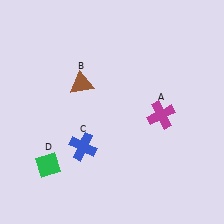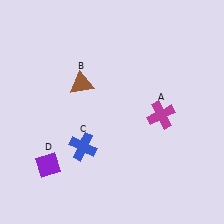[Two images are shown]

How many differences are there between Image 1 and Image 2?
There is 1 difference between the two images.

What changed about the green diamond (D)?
In Image 1, D is green. In Image 2, it changed to purple.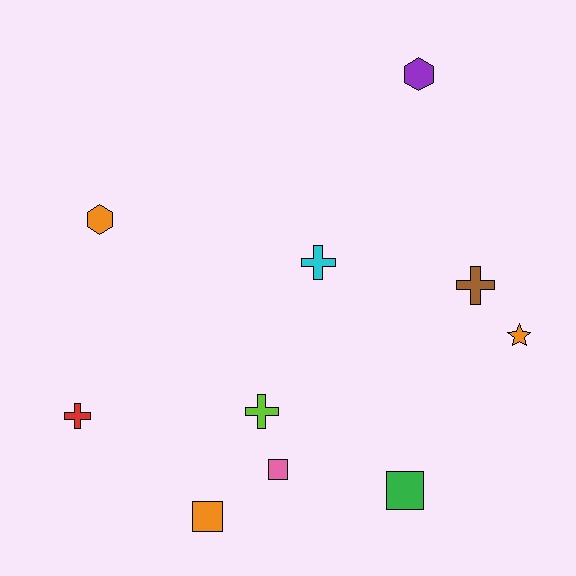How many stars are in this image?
There is 1 star.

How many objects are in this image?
There are 10 objects.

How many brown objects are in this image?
There is 1 brown object.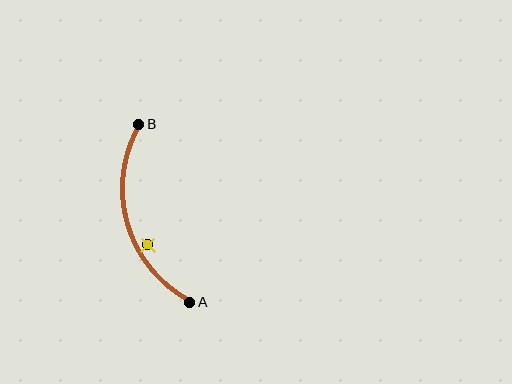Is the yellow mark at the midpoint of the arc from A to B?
No — the yellow mark does not lie on the arc at all. It sits slightly inside the curve.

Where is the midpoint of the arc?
The arc midpoint is the point on the curve farthest from the straight line joining A and B. It sits to the left of that line.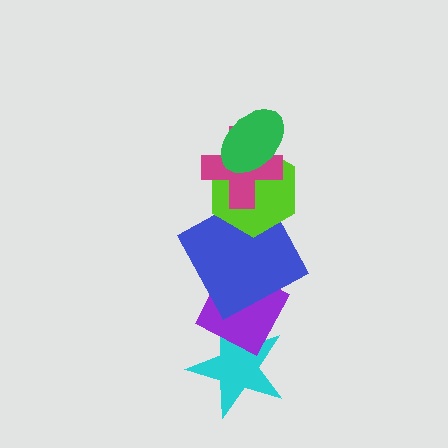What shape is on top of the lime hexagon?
The magenta cross is on top of the lime hexagon.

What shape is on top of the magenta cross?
The green ellipse is on top of the magenta cross.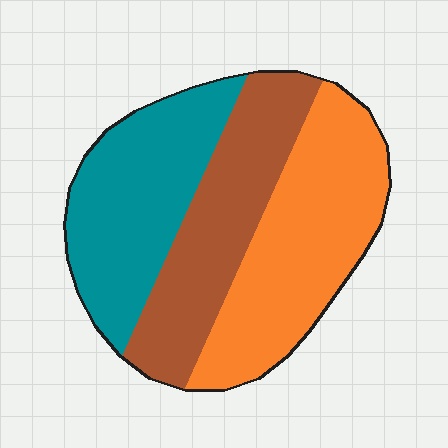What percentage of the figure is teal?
Teal takes up between a sixth and a third of the figure.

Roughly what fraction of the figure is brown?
Brown takes up about one third (1/3) of the figure.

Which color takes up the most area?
Orange, at roughly 40%.